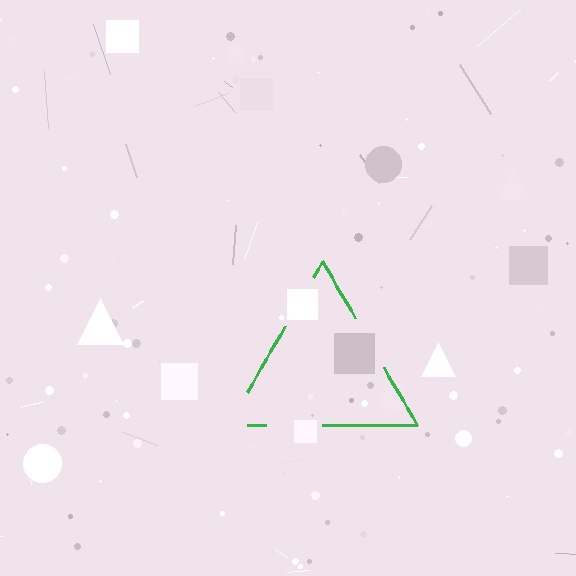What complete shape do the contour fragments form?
The contour fragments form a triangle.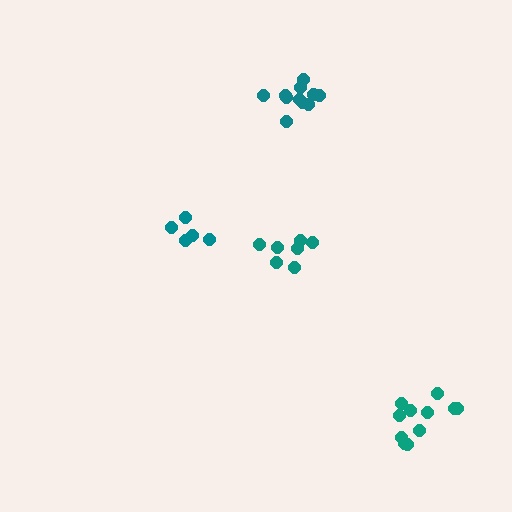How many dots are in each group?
Group 1: 11 dots, Group 2: 5 dots, Group 3: 7 dots, Group 4: 11 dots (34 total).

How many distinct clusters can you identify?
There are 4 distinct clusters.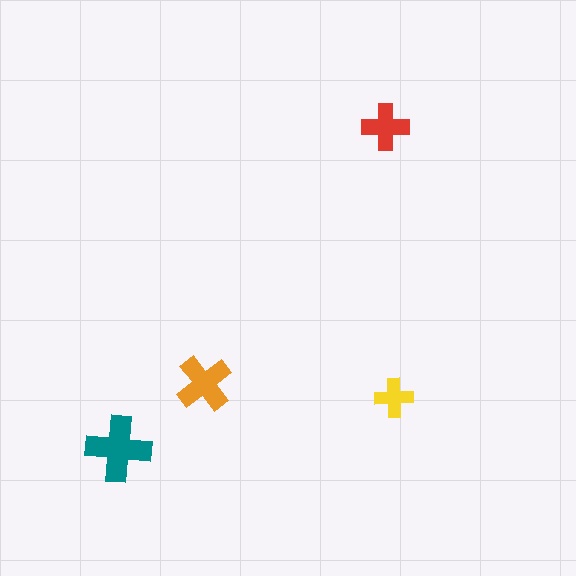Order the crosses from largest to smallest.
the teal one, the orange one, the red one, the yellow one.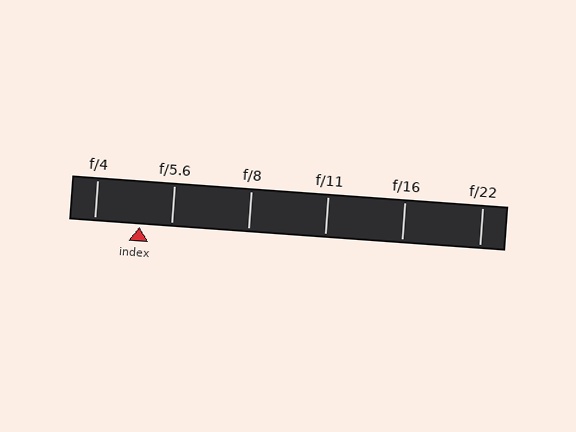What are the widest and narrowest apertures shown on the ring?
The widest aperture shown is f/4 and the narrowest is f/22.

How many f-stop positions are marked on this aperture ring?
There are 6 f-stop positions marked.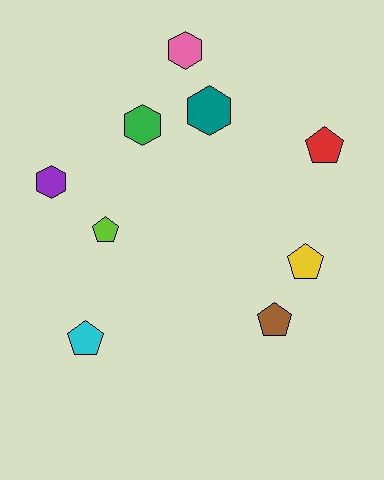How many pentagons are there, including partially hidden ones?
There are 5 pentagons.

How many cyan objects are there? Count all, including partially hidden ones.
There is 1 cyan object.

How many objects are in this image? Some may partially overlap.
There are 9 objects.